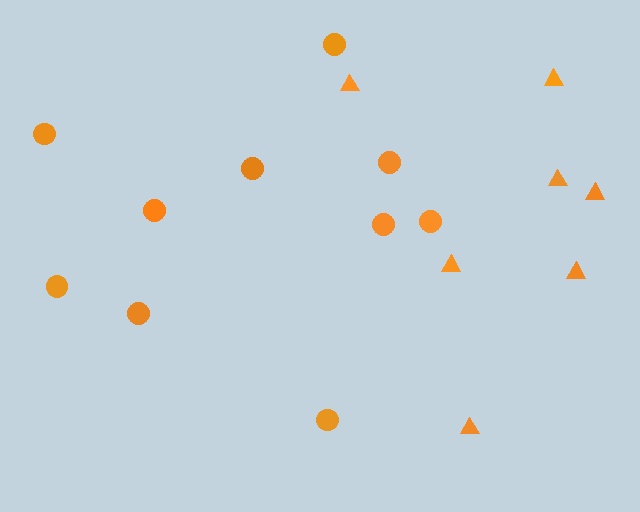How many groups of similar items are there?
There are 2 groups: one group of circles (10) and one group of triangles (7).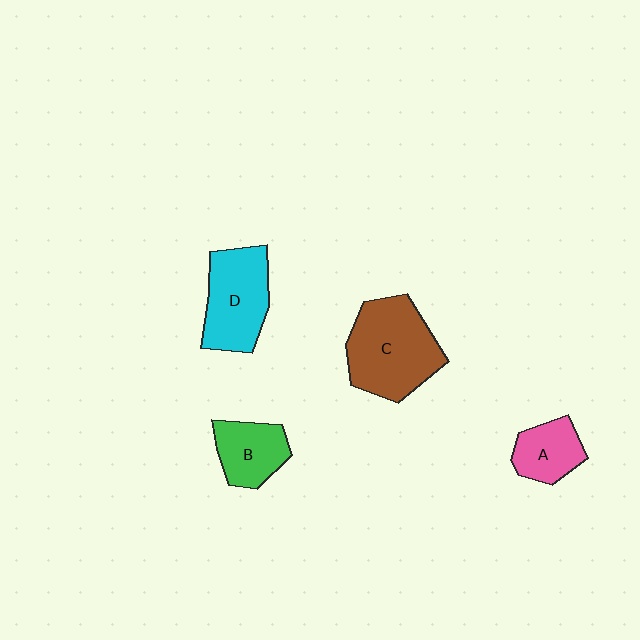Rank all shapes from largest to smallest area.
From largest to smallest: C (brown), D (cyan), B (green), A (pink).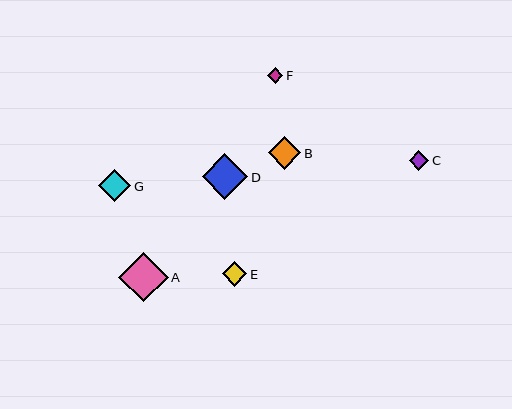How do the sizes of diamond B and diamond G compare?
Diamond B and diamond G are approximately the same size.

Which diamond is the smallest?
Diamond F is the smallest with a size of approximately 16 pixels.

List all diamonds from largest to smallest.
From largest to smallest: A, D, B, G, E, C, F.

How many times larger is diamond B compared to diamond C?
Diamond B is approximately 1.6 times the size of diamond C.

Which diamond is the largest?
Diamond A is the largest with a size of approximately 50 pixels.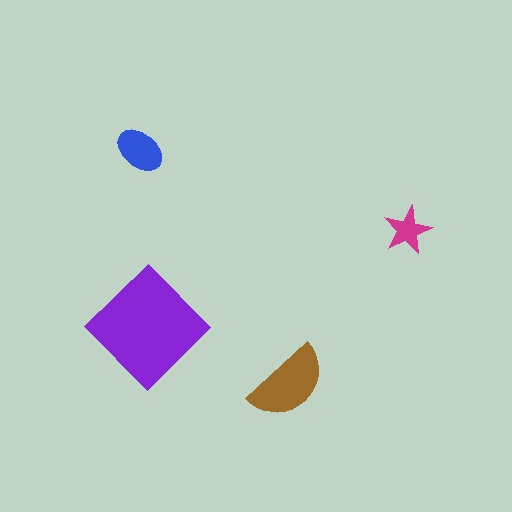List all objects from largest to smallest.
The purple diamond, the brown semicircle, the blue ellipse, the magenta star.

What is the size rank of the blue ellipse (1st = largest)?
3rd.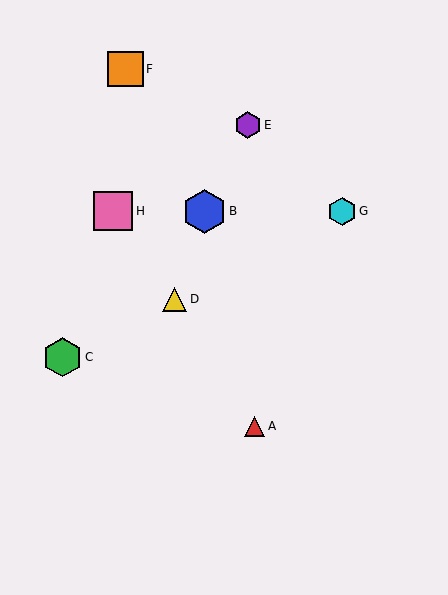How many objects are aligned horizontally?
3 objects (B, G, H) are aligned horizontally.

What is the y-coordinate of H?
Object H is at y≈211.